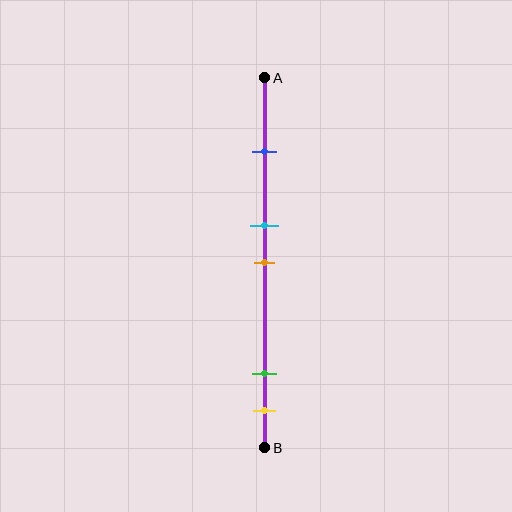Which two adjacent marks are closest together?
The cyan and orange marks are the closest adjacent pair.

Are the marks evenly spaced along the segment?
No, the marks are not evenly spaced.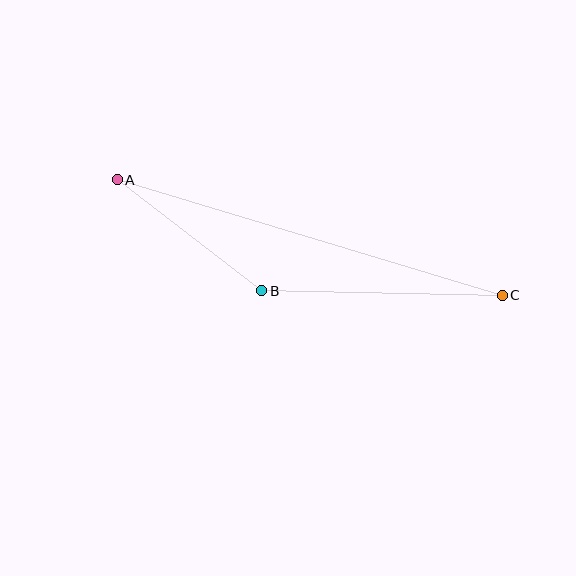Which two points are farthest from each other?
Points A and C are farthest from each other.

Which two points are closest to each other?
Points A and B are closest to each other.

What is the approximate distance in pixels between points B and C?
The distance between B and C is approximately 240 pixels.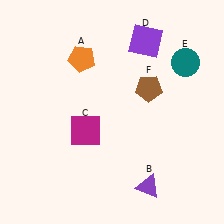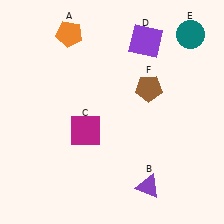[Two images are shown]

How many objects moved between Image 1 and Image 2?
2 objects moved between the two images.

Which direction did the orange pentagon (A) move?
The orange pentagon (A) moved up.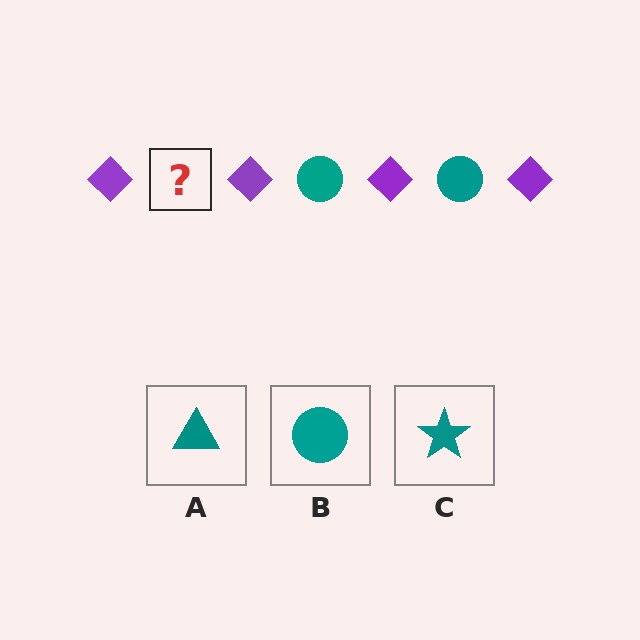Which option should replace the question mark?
Option B.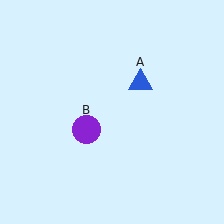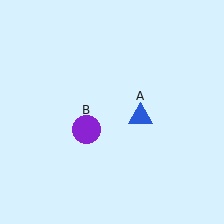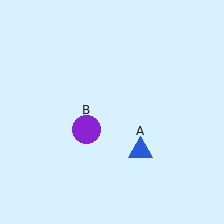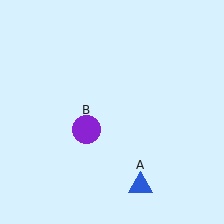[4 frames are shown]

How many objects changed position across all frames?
1 object changed position: blue triangle (object A).